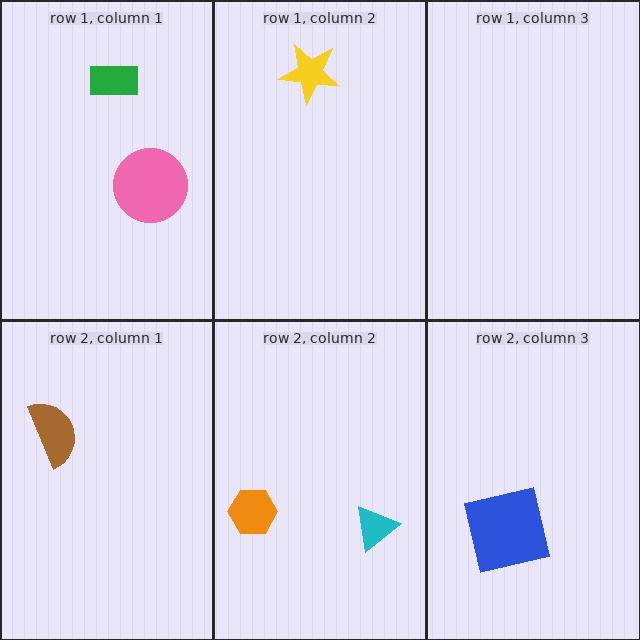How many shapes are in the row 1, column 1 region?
2.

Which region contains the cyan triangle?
The row 2, column 2 region.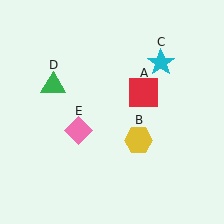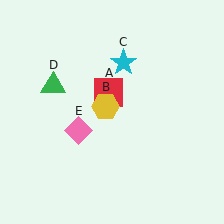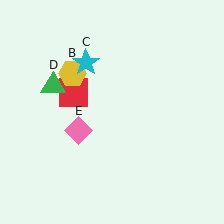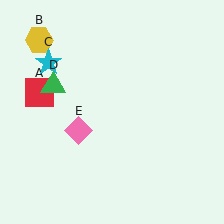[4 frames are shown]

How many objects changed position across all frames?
3 objects changed position: red square (object A), yellow hexagon (object B), cyan star (object C).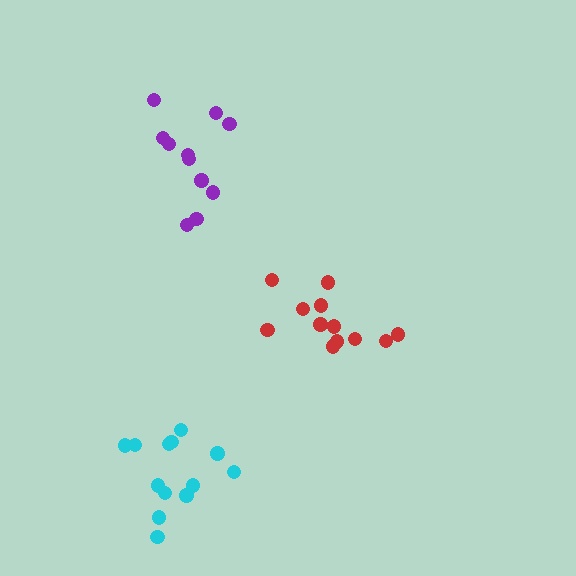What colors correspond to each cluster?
The clusters are colored: purple, cyan, red.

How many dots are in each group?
Group 1: 11 dots, Group 2: 13 dots, Group 3: 12 dots (36 total).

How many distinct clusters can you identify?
There are 3 distinct clusters.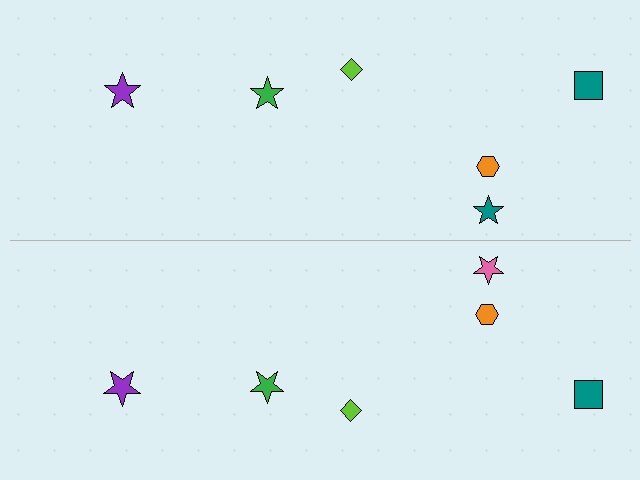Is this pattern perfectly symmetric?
No, the pattern is not perfectly symmetric. The pink star on the bottom side breaks the symmetry — its mirror counterpart is teal.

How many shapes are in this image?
There are 12 shapes in this image.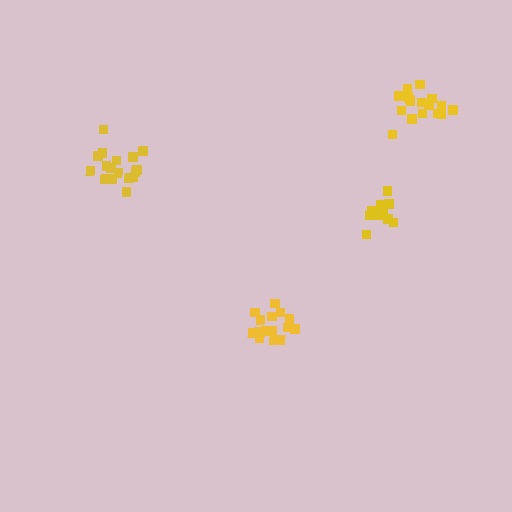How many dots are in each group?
Group 1: 15 dots, Group 2: 14 dots, Group 3: 17 dots, Group 4: 18 dots (64 total).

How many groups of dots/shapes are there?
There are 4 groups.